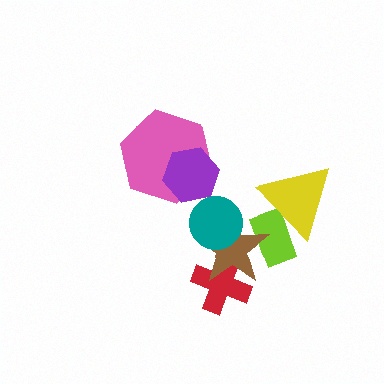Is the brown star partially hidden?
Yes, it is partially covered by another shape.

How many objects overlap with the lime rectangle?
2 objects overlap with the lime rectangle.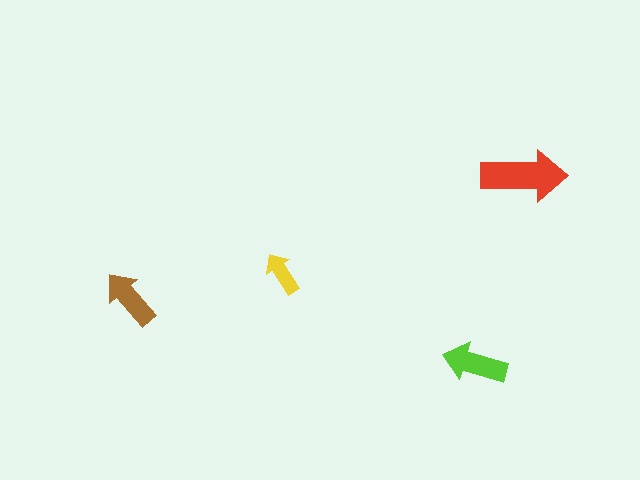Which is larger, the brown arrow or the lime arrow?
The lime one.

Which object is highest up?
The red arrow is topmost.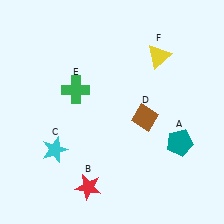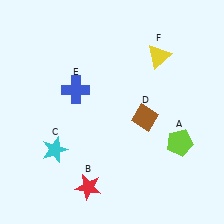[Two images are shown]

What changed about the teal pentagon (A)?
In Image 1, A is teal. In Image 2, it changed to lime.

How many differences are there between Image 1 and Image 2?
There are 2 differences between the two images.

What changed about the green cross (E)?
In Image 1, E is green. In Image 2, it changed to blue.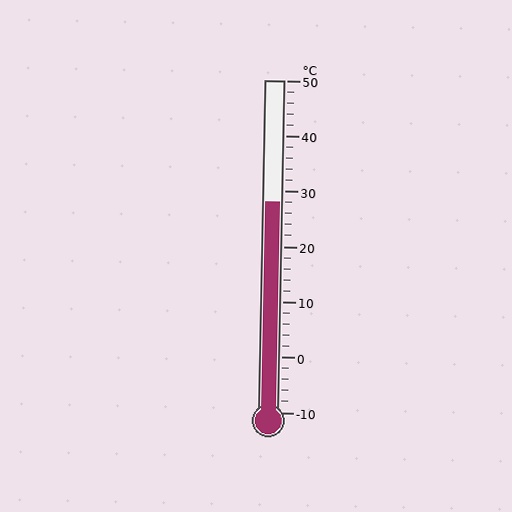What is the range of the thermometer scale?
The thermometer scale ranges from -10°C to 50°C.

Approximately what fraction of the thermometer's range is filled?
The thermometer is filled to approximately 65% of its range.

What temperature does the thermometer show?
The thermometer shows approximately 28°C.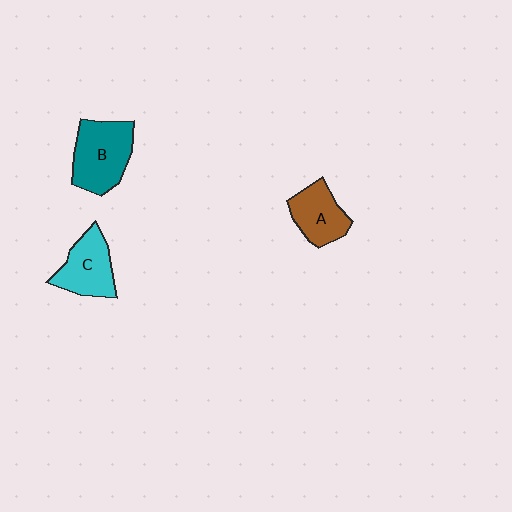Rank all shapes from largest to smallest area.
From largest to smallest: B (teal), C (cyan), A (brown).